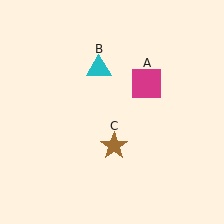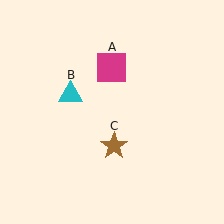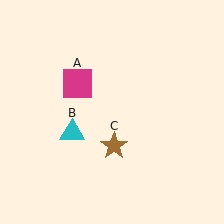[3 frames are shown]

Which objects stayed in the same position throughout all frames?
Brown star (object C) remained stationary.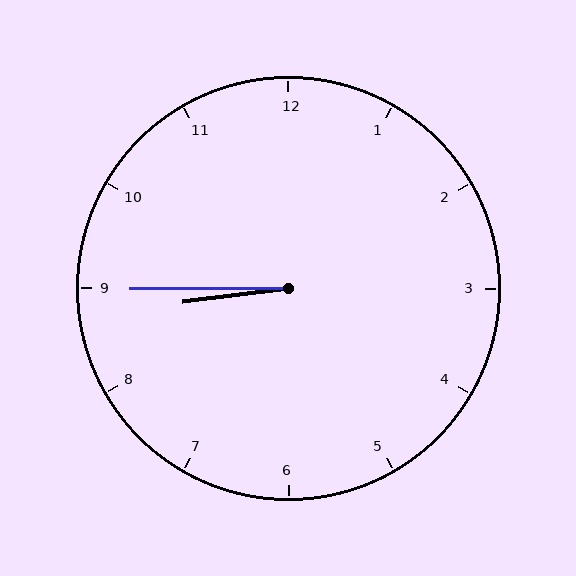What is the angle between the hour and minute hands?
Approximately 8 degrees.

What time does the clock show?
8:45.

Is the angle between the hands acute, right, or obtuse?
It is acute.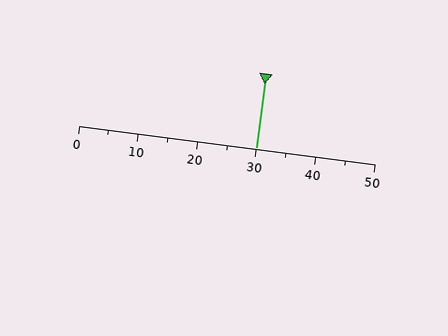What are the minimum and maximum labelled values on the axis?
The axis runs from 0 to 50.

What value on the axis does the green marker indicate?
The marker indicates approximately 30.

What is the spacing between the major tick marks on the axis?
The major ticks are spaced 10 apart.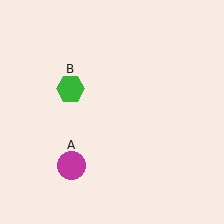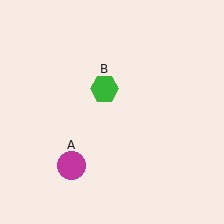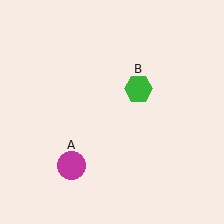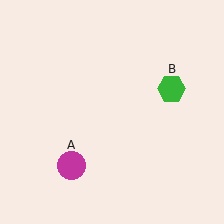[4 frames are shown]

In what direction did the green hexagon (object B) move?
The green hexagon (object B) moved right.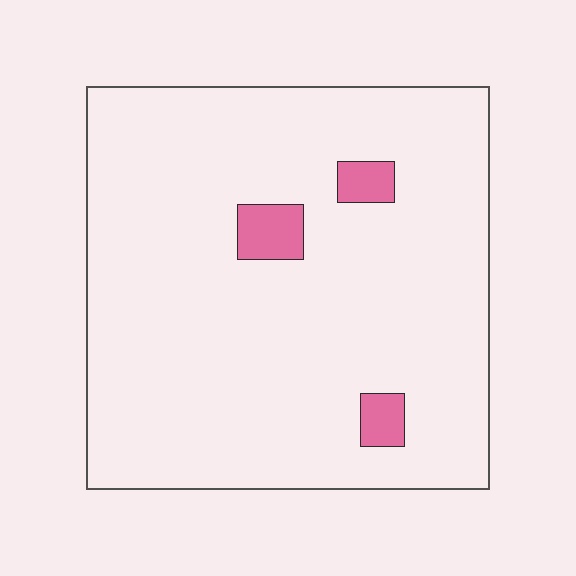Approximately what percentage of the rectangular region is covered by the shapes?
Approximately 5%.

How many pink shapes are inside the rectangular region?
3.